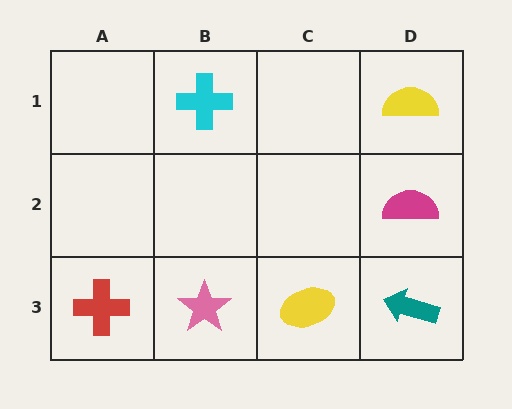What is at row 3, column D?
A teal arrow.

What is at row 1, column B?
A cyan cross.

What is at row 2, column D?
A magenta semicircle.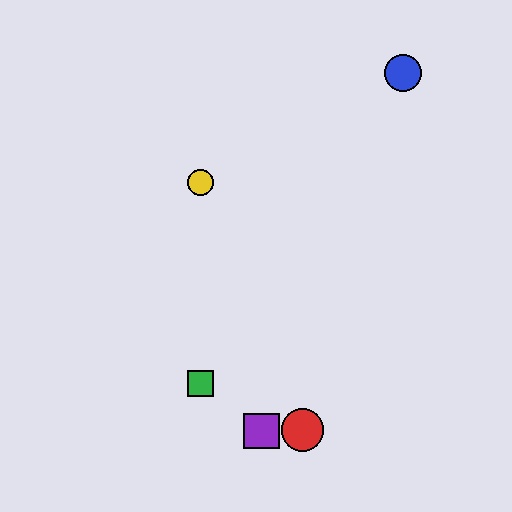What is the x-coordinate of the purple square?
The purple square is at x≈262.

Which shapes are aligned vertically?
The green square, the yellow circle are aligned vertically.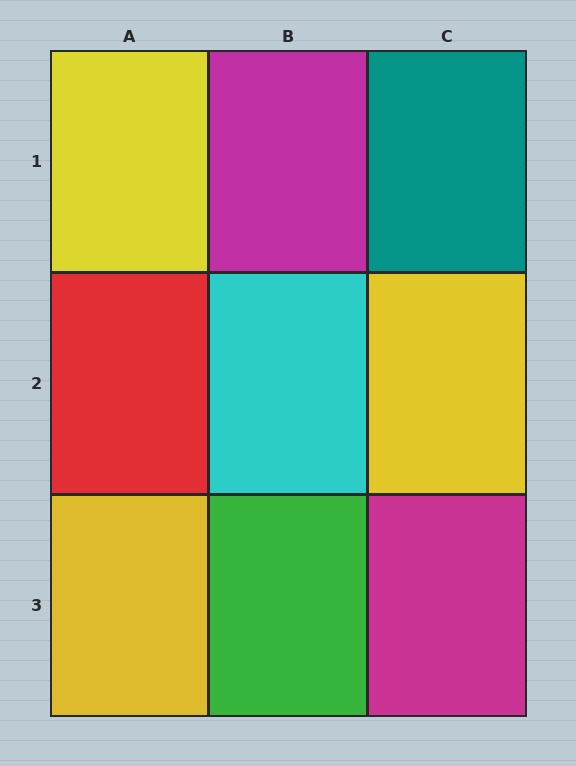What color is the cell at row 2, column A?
Red.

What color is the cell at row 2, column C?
Yellow.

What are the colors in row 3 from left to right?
Yellow, green, magenta.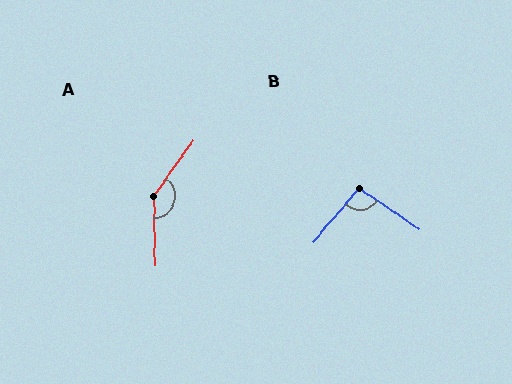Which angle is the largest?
A, at approximately 143 degrees.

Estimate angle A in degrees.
Approximately 143 degrees.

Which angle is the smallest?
B, at approximately 96 degrees.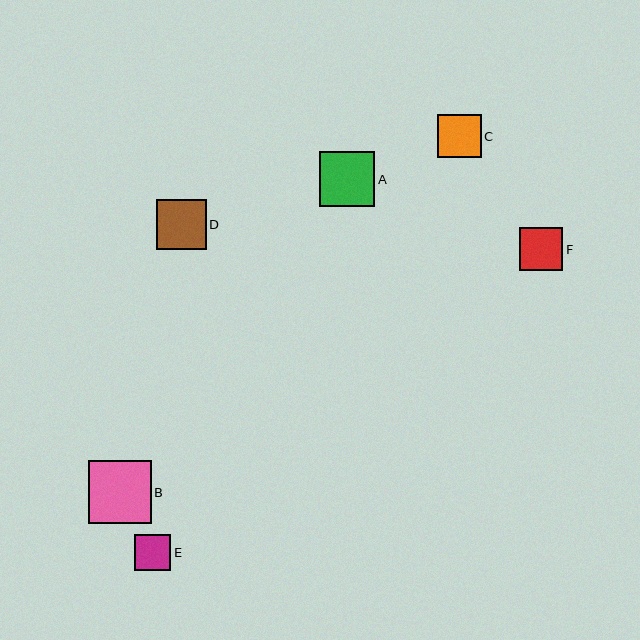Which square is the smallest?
Square E is the smallest with a size of approximately 36 pixels.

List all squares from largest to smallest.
From largest to smallest: B, A, D, C, F, E.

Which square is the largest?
Square B is the largest with a size of approximately 63 pixels.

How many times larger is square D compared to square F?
Square D is approximately 1.1 times the size of square F.